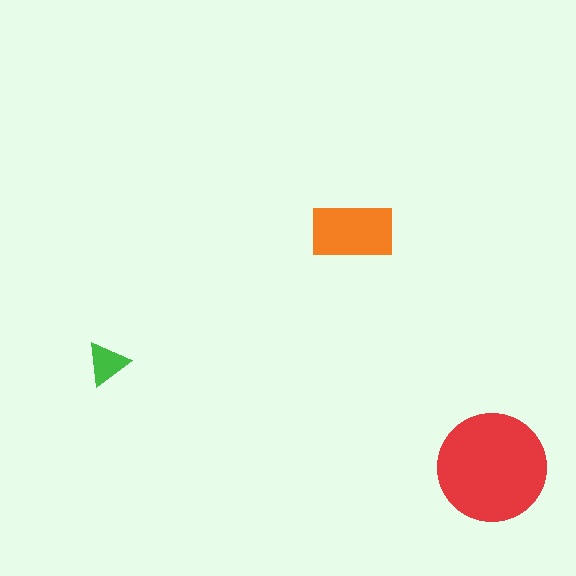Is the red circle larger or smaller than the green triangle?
Larger.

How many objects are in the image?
There are 3 objects in the image.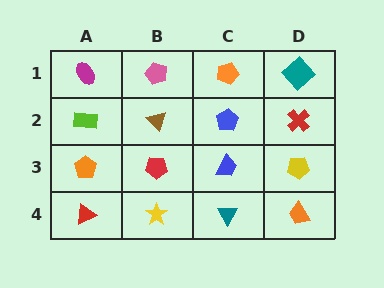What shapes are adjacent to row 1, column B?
A brown triangle (row 2, column B), a magenta ellipse (row 1, column A), an orange pentagon (row 1, column C).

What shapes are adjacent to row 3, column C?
A blue pentagon (row 2, column C), a teal triangle (row 4, column C), a red pentagon (row 3, column B), a yellow pentagon (row 3, column D).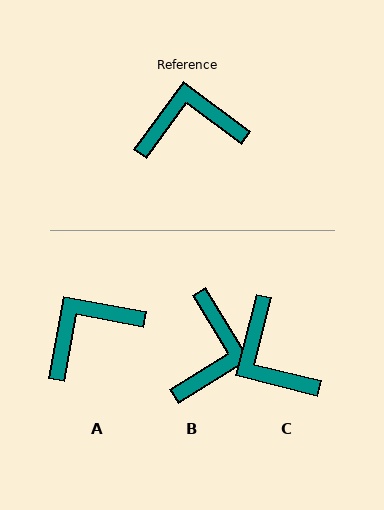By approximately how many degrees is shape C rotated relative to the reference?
Approximately 112 degrees counter-clockwise.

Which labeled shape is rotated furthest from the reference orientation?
B, about 112 degrees away.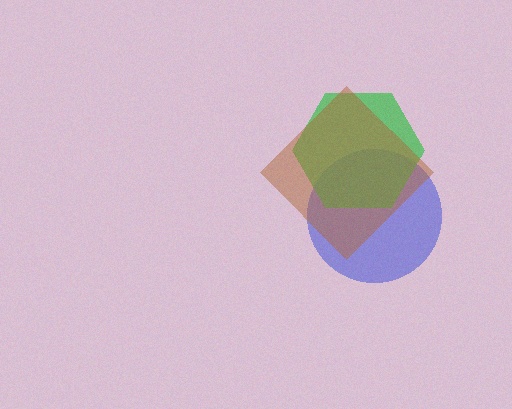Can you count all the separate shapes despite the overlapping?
Yes, there are 3 separate shapes.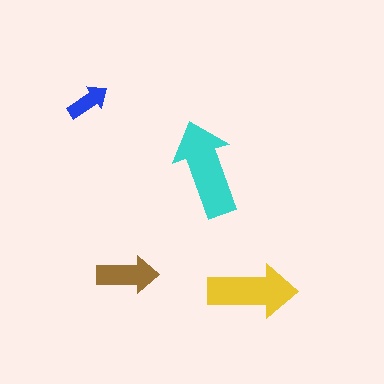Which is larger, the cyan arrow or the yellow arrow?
The cyan one.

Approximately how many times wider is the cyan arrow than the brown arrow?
About 1.5 times wider.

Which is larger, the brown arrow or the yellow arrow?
The yellow one.